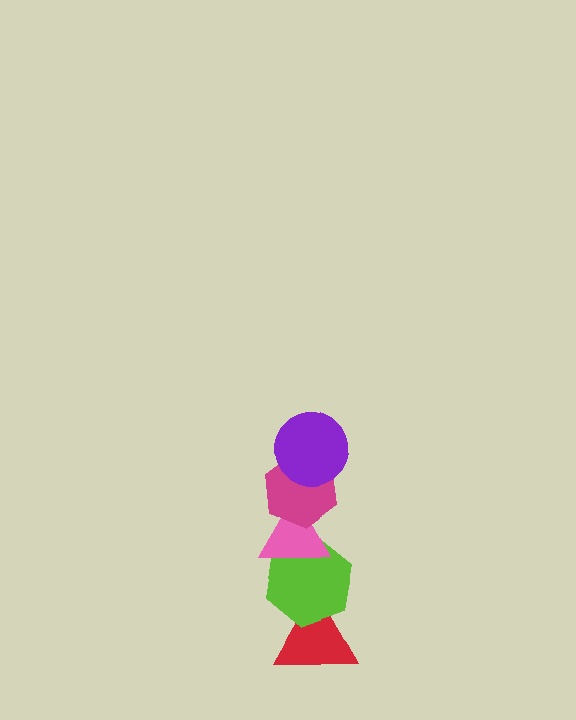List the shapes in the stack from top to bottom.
From top to bottom: the purple circle, the magenta hexagon, the pink triangle, the lime hexagon, the red triangle.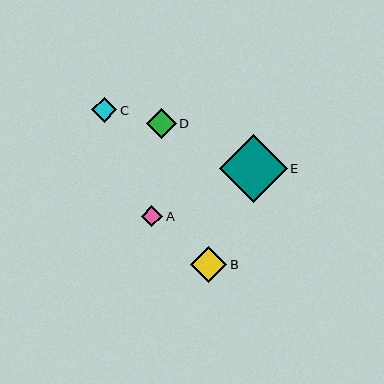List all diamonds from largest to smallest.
From largest to smallest: E, B, D, C, A.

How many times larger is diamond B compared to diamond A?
Diamond B is approximately 1.7 times the size of diamond A.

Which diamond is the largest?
Diamond E is the largest with a size of approximately 68 pixels.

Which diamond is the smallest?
Diamond A is the smallest with a size of approximately 21 pixels.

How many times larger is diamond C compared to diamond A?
Diamond C is approximately 1.2 times the size of diamond A.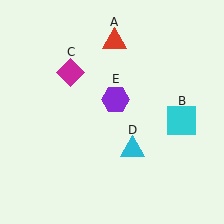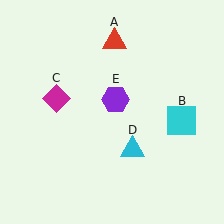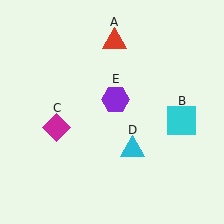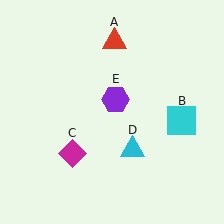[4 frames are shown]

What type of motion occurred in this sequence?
The magenta diamond (object C) rotated counterclockwise around the center of the scene.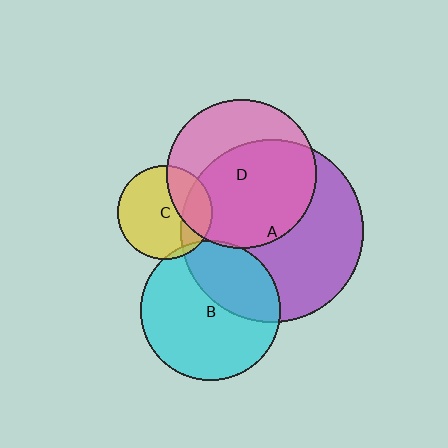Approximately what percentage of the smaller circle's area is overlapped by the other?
Approximately 5%.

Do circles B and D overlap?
Yes.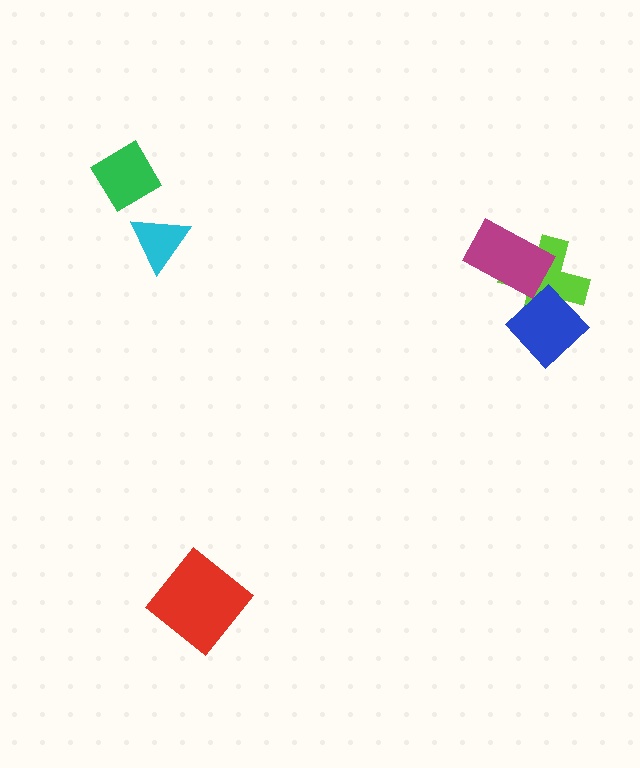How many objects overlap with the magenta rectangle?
1 object overlaps with the magenta rectangle.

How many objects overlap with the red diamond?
0 objects overlap with the red diamond.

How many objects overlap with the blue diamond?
1 object overlaps with the blue diamond.